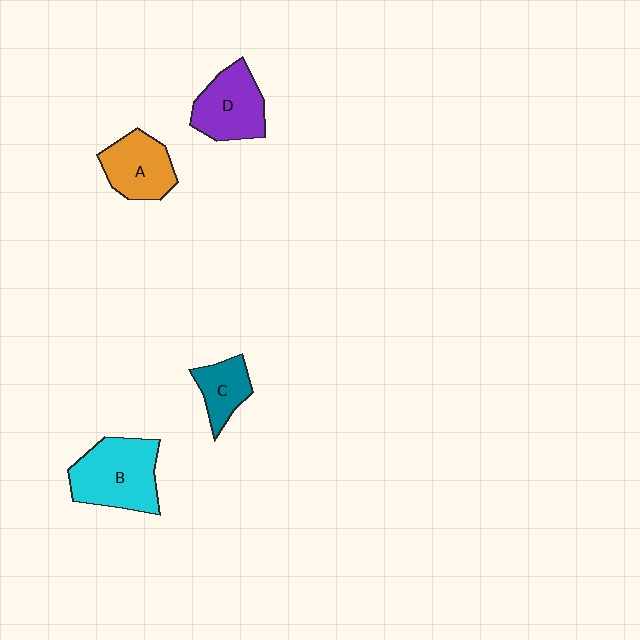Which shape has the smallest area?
Shape C (teal).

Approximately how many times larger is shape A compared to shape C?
Approximately 1.4 times.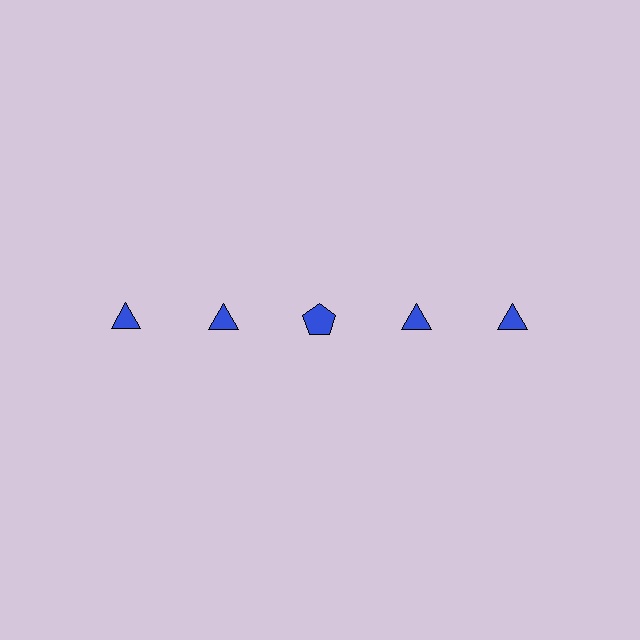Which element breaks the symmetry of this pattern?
The blue pentagon in the top row, center column breaks the symmetry. All other shapes are blue triangles.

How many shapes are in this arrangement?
There are 5 shapes arranged in a grid pattern.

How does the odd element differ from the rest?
It has a different shape: pentagon instead of triangle.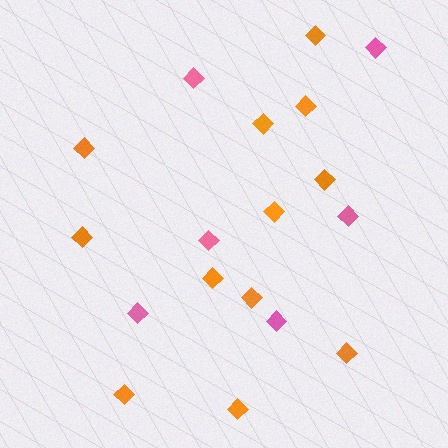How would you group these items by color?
There are 2 groups: one group of pink diamonds (6) and one group of orange diamonds (12).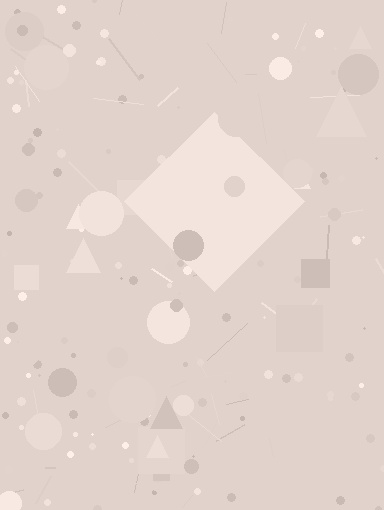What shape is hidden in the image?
A diamond is hidden in the image.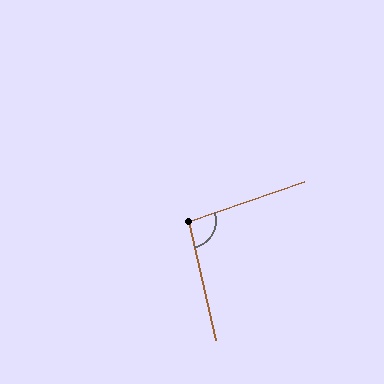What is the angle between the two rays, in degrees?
Approximately 96 degrees.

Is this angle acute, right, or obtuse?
It is obtuse.